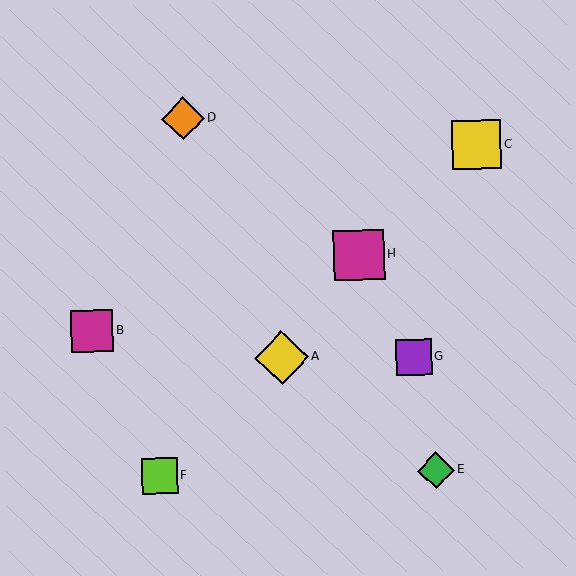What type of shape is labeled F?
Shape F is a lime square.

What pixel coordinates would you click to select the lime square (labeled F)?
Click at (159, 476) to select the lime square F.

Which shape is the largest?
The yellow diamond (labeled A) is the largest.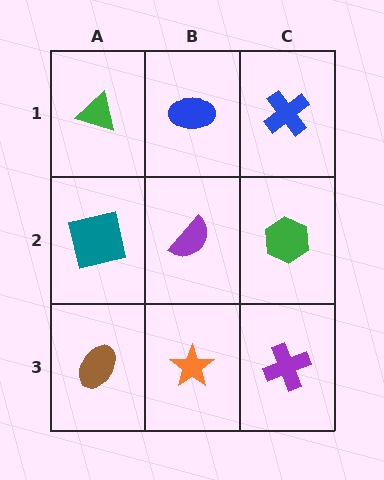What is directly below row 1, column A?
A teal square.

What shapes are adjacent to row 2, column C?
A blue cross (row 1, column C), a purple cross (row 3, column C), a purple semicircle (row 2, column B).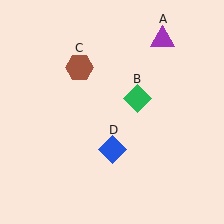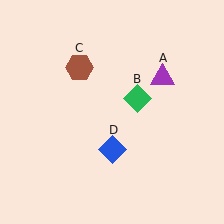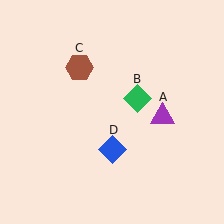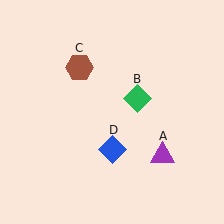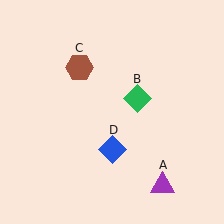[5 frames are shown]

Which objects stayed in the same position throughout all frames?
Green diamond (object B) and brown hexagon (object C) and blue diamond (object D) remained stationary.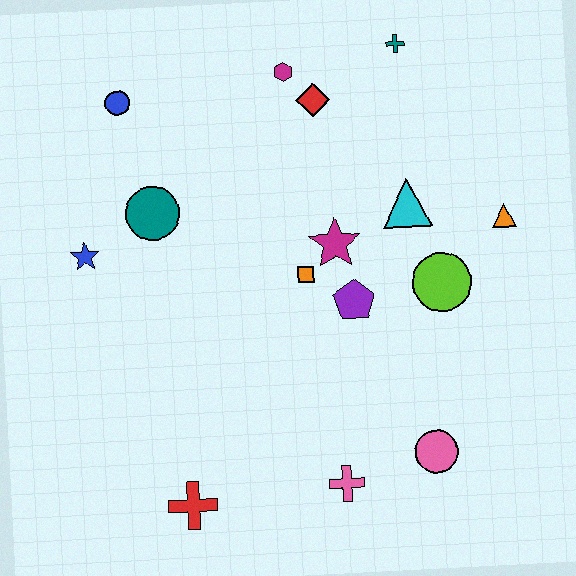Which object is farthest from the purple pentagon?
The blue circle is farthest from the purple pentagon.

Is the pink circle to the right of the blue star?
Yes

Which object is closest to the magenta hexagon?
The red diamond is closest to the magenta hexagon.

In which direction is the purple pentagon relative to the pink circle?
The purple pentagon is above the pink circle.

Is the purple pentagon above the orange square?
No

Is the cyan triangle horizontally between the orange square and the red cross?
No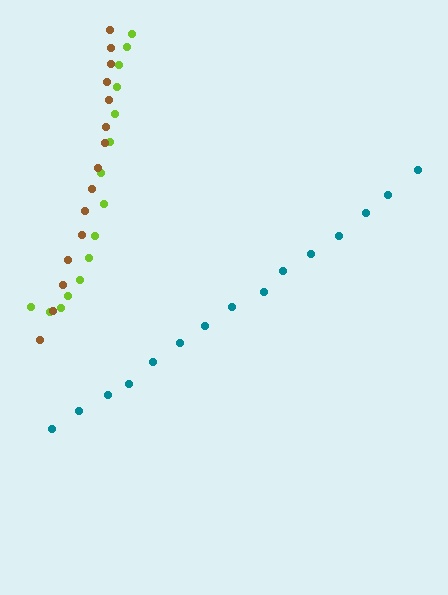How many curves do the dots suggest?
There are 3 distinct paths.